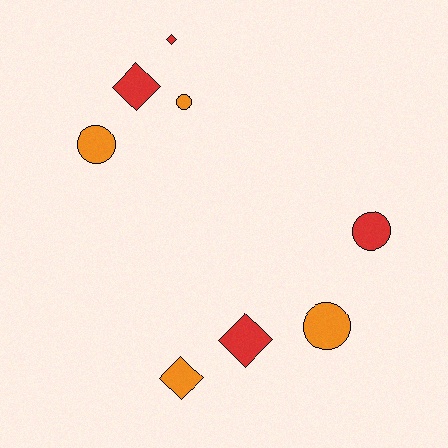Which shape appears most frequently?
Diamond, with 4 objects.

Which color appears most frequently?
Red, with 4 objects.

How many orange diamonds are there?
There is 1 orange diamond.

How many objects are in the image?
There are 8 objects.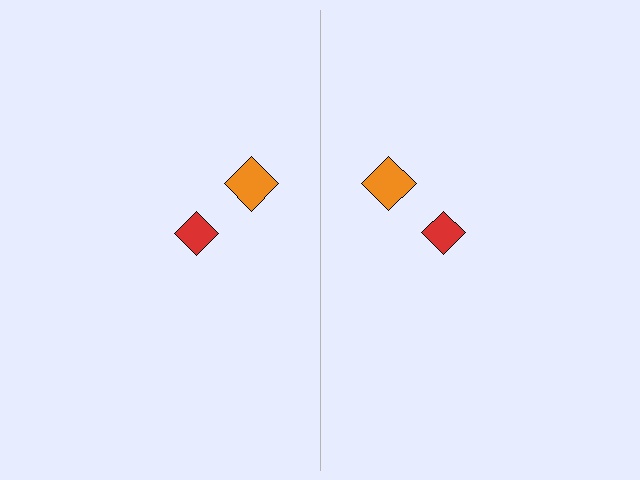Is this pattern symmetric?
Yes, this pattern has bilateral (reflection) symmetry.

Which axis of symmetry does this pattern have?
The pattern has a vertical axis of symmetry running through the center of the image.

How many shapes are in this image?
There are 4 shapes in this image.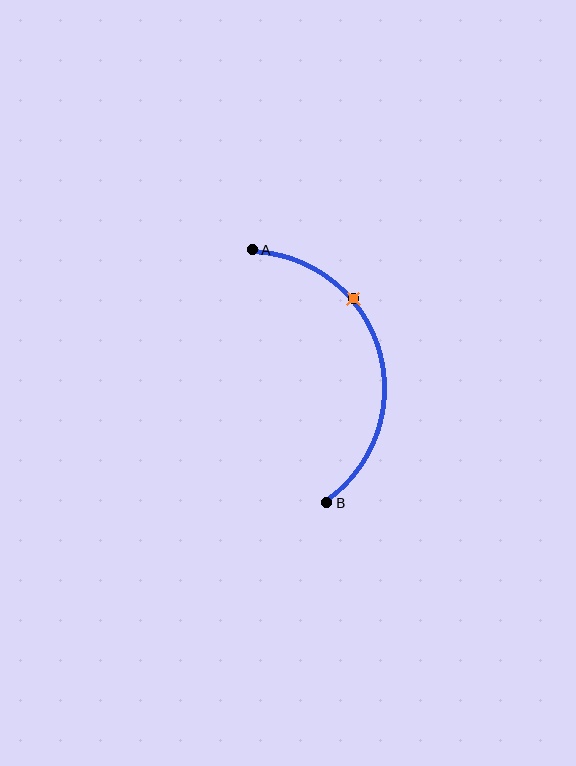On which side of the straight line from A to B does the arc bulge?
The arc bulges to the right of the straight line connecting A and B.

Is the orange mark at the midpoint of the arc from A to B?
No. The orange mark lies on the arc but is closer to endpoint A. The arc midpoint would be at the point on the curve equidistant along the arc from both A and B.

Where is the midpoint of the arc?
The arc midpoint is the point on the curve farthest from the straight line joining A and B. It sits to the right of that line.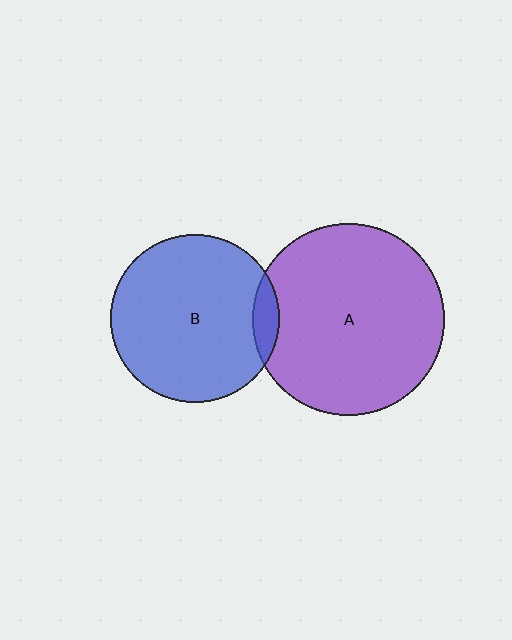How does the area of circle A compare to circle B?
Approximately 1.3 times.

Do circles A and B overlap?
Yes.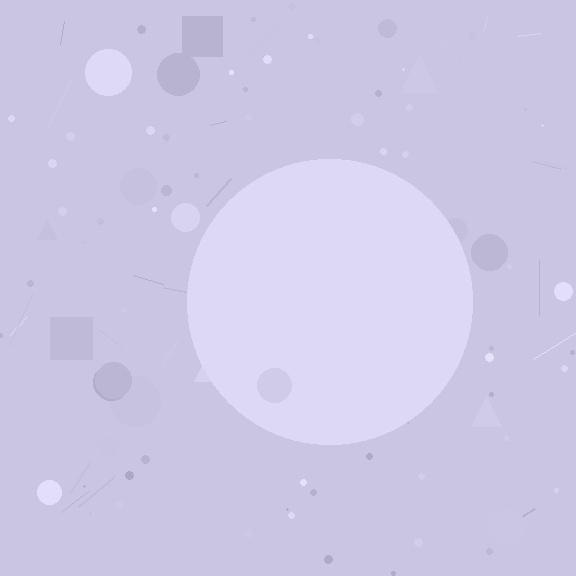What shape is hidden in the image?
A circle is hidden in the image.